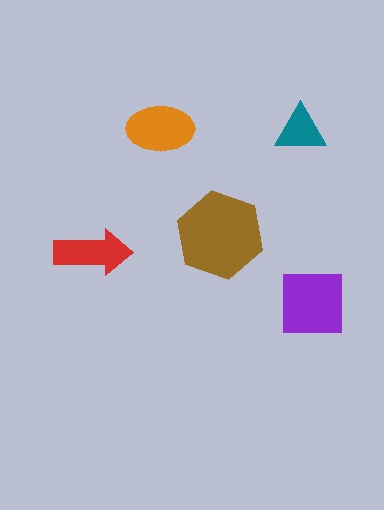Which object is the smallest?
The teal triangle.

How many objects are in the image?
There are 5 objects in the image.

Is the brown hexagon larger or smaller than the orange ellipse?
Larger.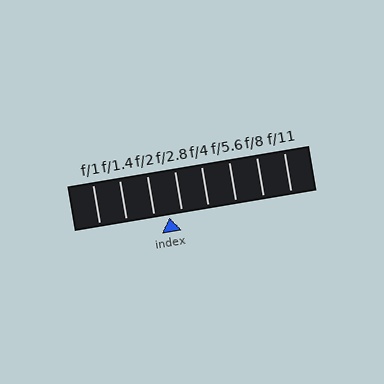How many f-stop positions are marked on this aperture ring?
There are 8 f-stop positions marked.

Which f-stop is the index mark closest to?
The index mark is closest to f/2.8.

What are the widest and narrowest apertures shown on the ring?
The widest aperture shown is f/1 and the narrowest is f/11.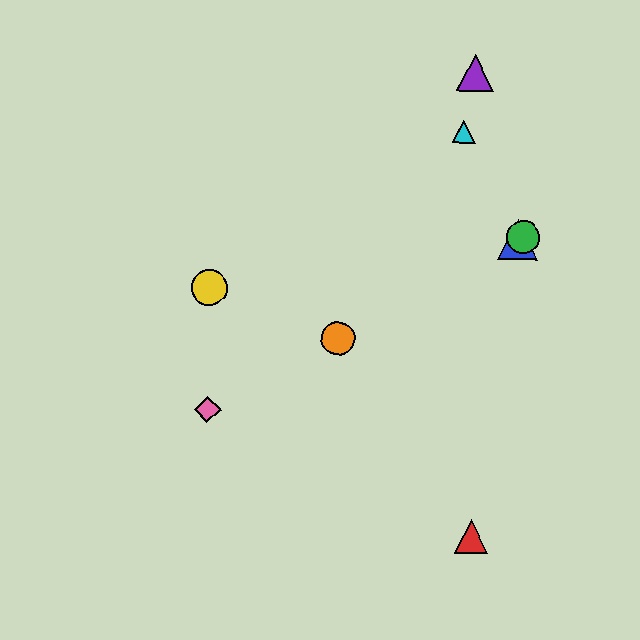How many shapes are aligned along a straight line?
4 shapes (the blue triangle, the green circle, the orange circle, the pink diamond) are aligned along a straight line.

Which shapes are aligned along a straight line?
The blue triangle, the green circle, the orange circle, the pink diamond are aligned along a straight line.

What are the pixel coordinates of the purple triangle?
The purple triangle is at (475, 72).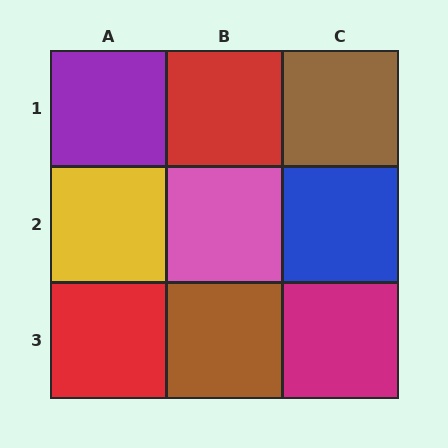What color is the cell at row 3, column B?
Brown.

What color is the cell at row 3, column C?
Magenta.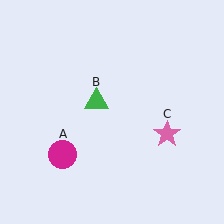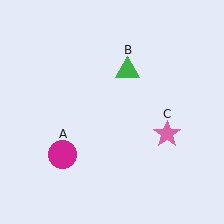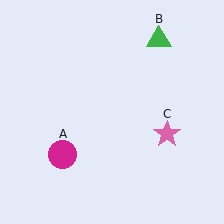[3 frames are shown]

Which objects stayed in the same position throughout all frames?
Magenta circle (object A) and pink star (object C) remained stationary.